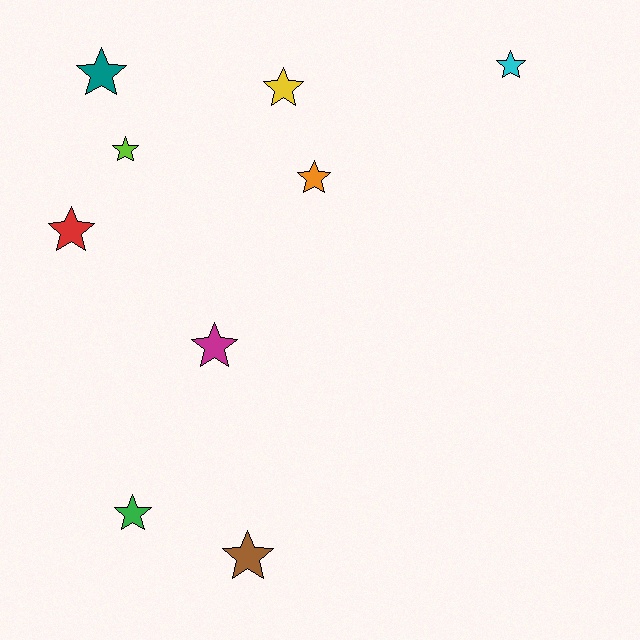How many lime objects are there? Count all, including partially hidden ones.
There is 1 lime object.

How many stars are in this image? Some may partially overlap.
There are 9 stars.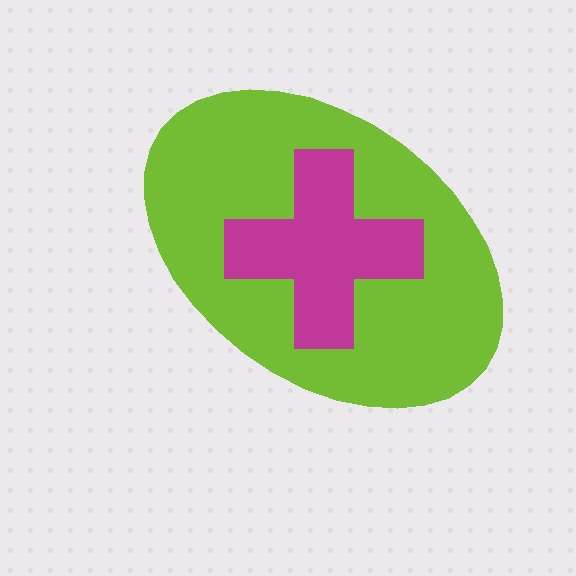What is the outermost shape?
The lime ellipse.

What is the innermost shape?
The magenta cross.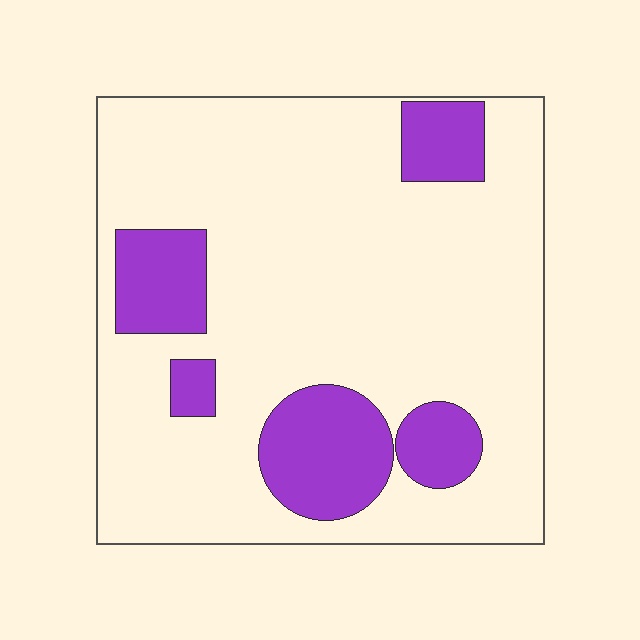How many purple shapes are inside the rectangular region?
5.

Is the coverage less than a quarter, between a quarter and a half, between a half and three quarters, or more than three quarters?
Less than a quarter.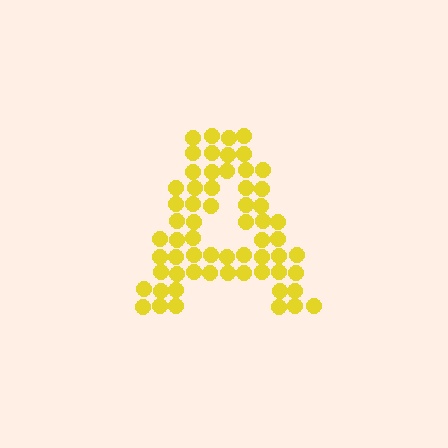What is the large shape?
The large shape is the letter A.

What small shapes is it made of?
It is made of small circles.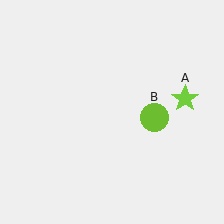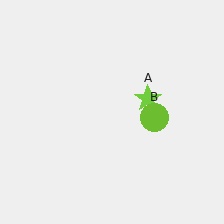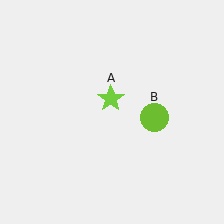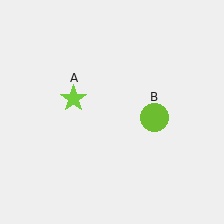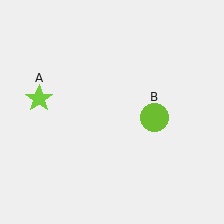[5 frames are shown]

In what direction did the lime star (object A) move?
The lime star (object A) moved left.